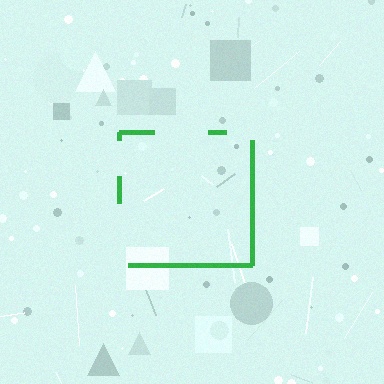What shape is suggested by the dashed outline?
The dashed outline suggests a square.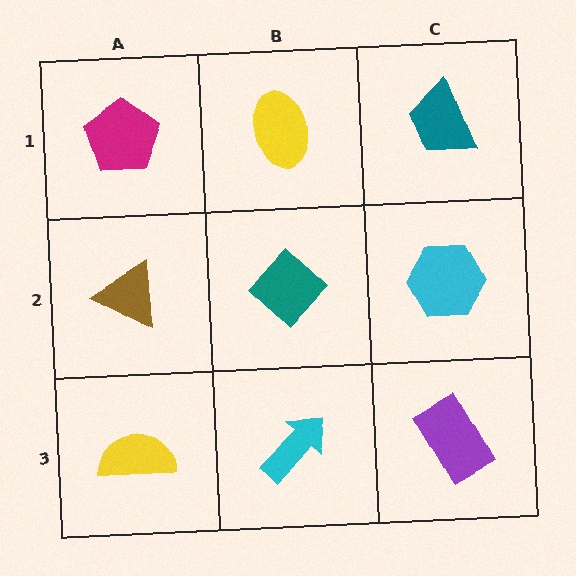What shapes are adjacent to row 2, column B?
A yellow ellipse (row 1, column B), a cyan arrow (row 3, column B), a brown triangle (row 2, column A), a cyan hexagon (row 2, column C).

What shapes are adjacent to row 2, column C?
A teal trapezoid (row 1, column C), a purple rectangle (row 3, column C), a teal diamond (row 2, column B).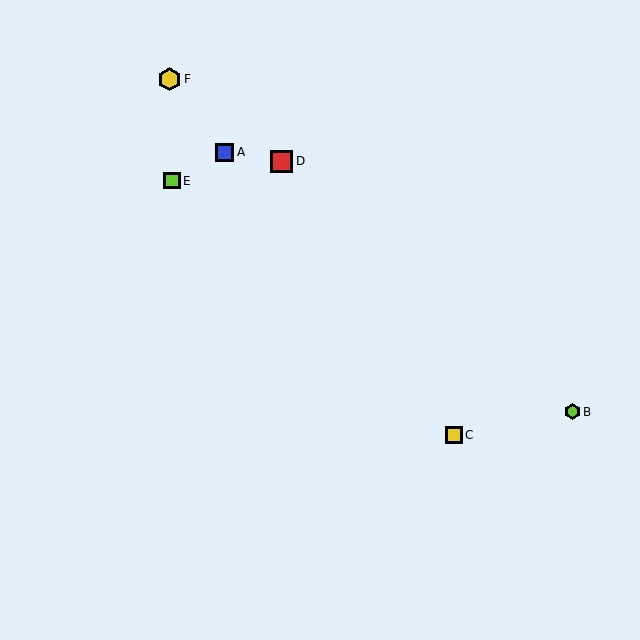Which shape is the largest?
The yellow hexagon (labeled F) is the largest.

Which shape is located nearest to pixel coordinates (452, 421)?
The yellow square (labeled C) at (454, 435) is nearest to that location.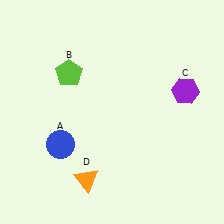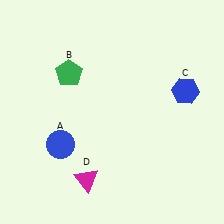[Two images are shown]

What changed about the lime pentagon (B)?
In Image 1, B is lime. In Image 2, it changed to green.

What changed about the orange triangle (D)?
In Image 1, D is orange. In Image 2, it changed to magenta.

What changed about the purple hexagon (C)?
In Image 1, C is purple. In Image 2, it changed to blue.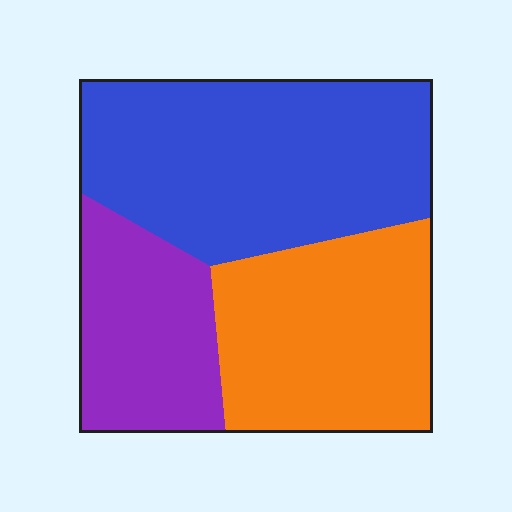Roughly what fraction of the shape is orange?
Orange covers about 35% of the shape.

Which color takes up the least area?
Purple, at roughly 20%.